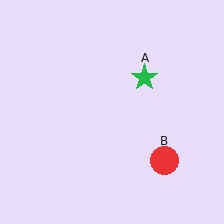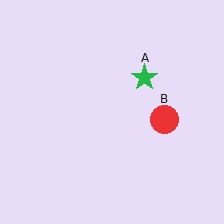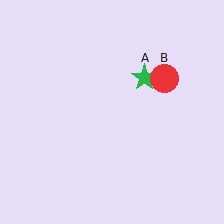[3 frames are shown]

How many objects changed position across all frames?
1 object changed position: red circle (object B).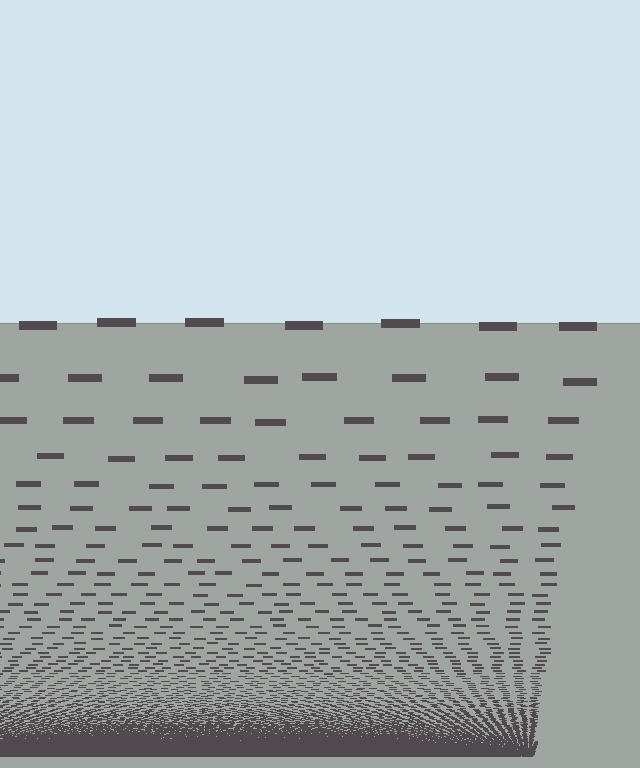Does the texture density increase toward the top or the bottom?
Density increases toward the bottom.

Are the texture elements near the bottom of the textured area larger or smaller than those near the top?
Smaller. The gradient is inverted — elements near the bottom are smaller and denser.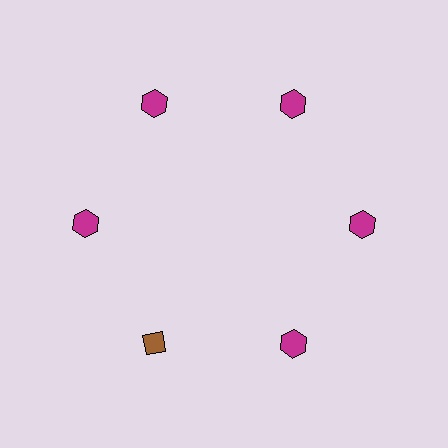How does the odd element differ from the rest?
It differs in both color (brown instead of magenta) and shape (diamond instead of hexagon).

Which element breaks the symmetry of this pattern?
The brown diamond at roughly the 7 o'clock position breaks the symmetry. All other shapes are magenta hexagons.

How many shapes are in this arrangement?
There are 6 shapes arranged in a ring pattern.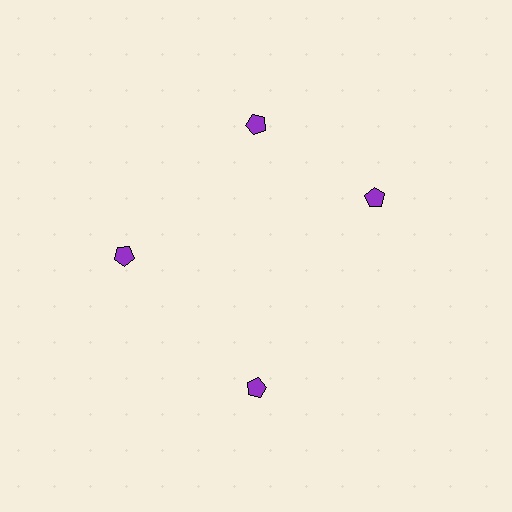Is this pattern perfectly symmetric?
No. The 4 purple pentagons are arranged in a ring, but one element near the 3 o'clock position is rotated out of alignment along the ring, breaking the 4-fold rotational symmetry.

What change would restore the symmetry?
The symmetry would be restored by rotating it back into even spacing with its neighbors so that all 4 pentagons sit at equal angles and equal distance from the center.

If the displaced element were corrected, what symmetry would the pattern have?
It would have 4-fold rotational symmetry — the pattern would map onto itself every 90 degrees.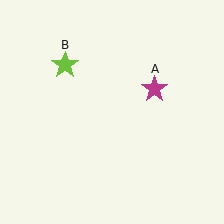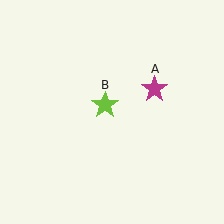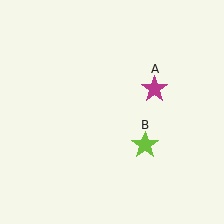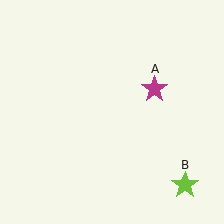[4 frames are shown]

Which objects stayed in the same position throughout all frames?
Magenta star (object A) remained stationary.